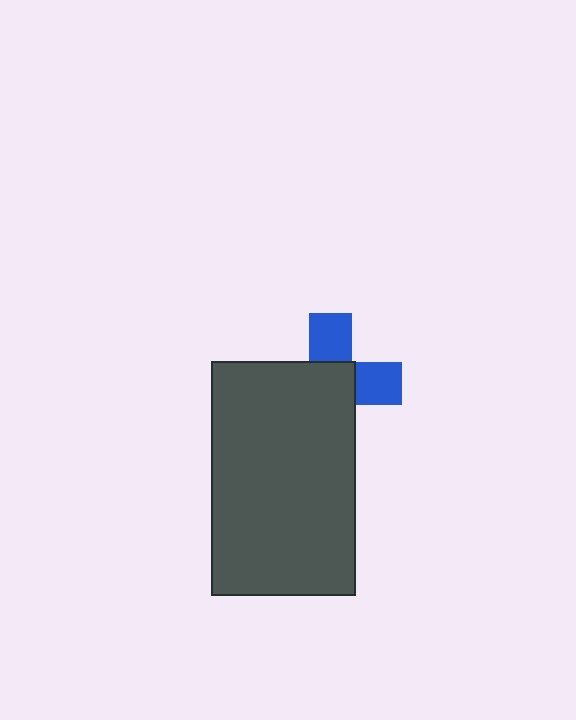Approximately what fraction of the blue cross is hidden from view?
Roughly 61% of the blue cross is hidden behind the dark gray rectangle.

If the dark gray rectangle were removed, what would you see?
You would see the complete blue cross.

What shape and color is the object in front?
The object in front is a dark gray rectangle.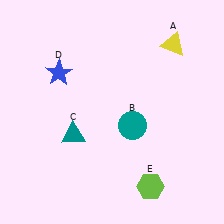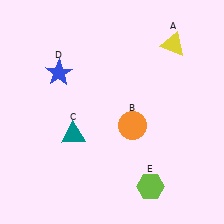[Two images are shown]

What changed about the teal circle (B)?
In Image 1, B is teal. In Image 2, it changed to orange.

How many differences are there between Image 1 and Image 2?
There is 1 difference between the two images.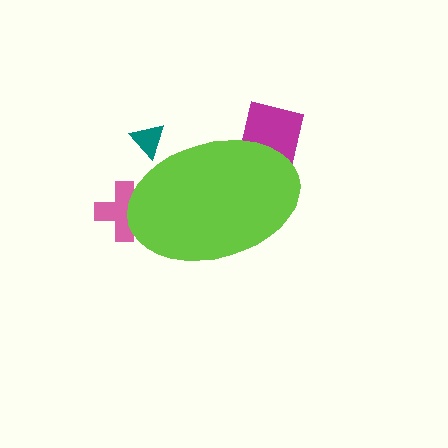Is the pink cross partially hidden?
Yes, the pink cross is partially hidden behind the lime ellipse.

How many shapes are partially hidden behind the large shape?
3 shapes are partially hidden.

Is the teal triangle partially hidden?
Yes, the teal triangle is partially hidden behind the lime ellipse.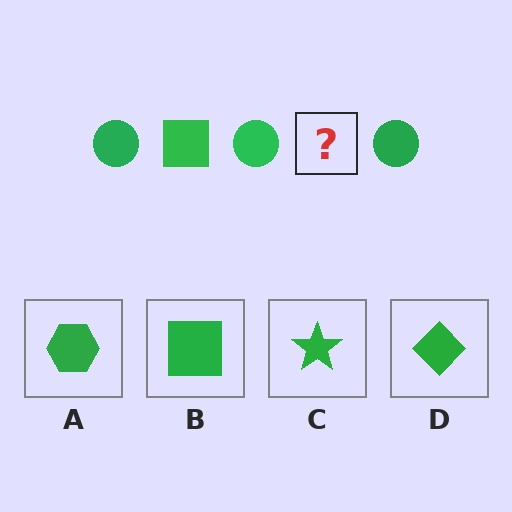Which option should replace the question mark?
Option B.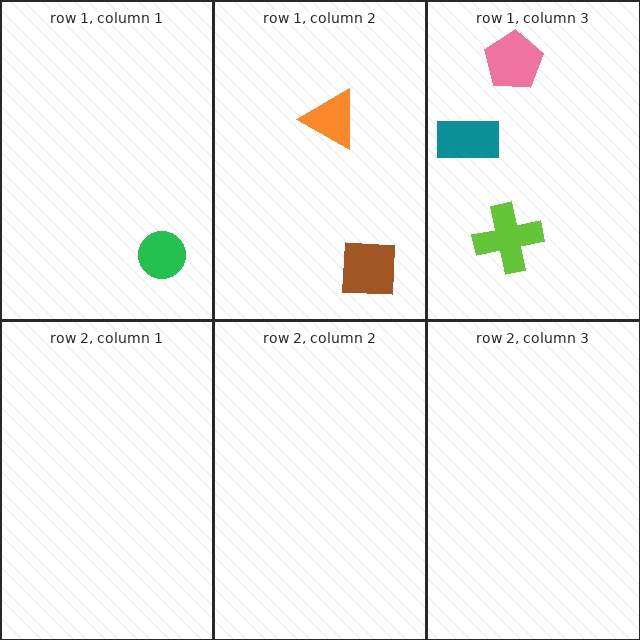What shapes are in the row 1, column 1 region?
The green circle.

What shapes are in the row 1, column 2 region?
The orange triangle, the brown square.